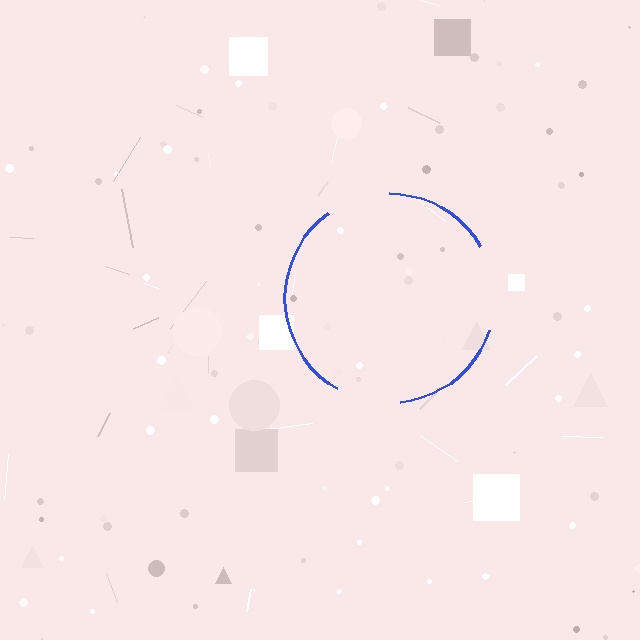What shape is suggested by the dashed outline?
The dashed outline suggests a circle.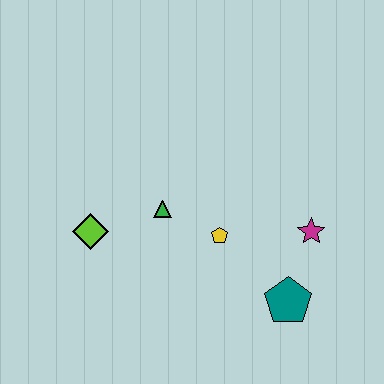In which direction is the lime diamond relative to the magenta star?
The lime diamond is to the left of the magenta star.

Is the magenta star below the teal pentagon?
No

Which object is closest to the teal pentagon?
The magenta star is closest to the teal pentagon.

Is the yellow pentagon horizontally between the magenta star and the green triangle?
Yes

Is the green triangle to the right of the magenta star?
No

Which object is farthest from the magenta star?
The lime diamond is farthest from the magenta star.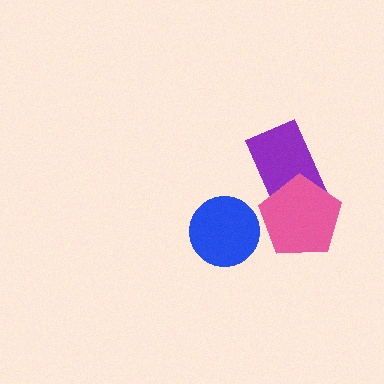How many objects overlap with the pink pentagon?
1 object overlaps with the pink pentagon.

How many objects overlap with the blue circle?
0 objects overlap with the blue circle.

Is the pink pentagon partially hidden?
No, no other shape covers it.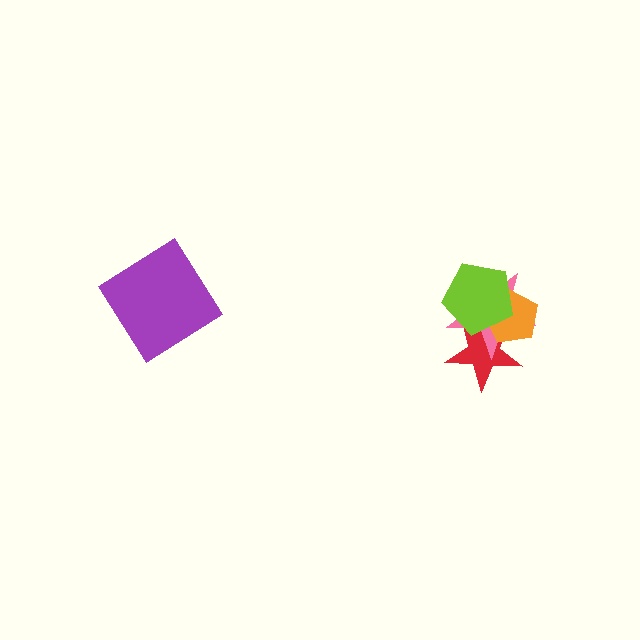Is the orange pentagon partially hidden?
Yes, it is partially covered by another shape.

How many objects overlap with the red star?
3 objects overlap with the red star.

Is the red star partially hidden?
Yes, it is partially covered by another shape.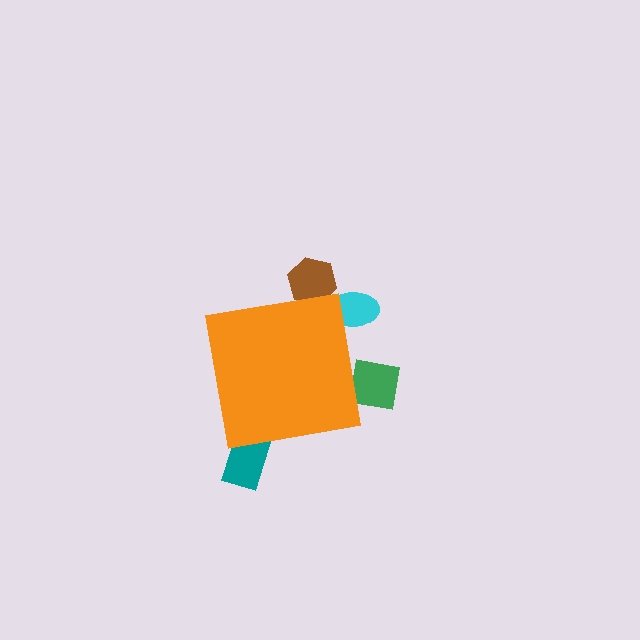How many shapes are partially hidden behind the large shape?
4 shapes are partially hidden.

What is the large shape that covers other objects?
An orange square.